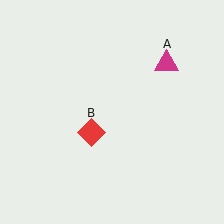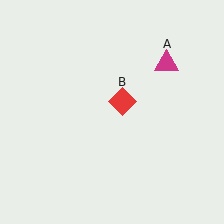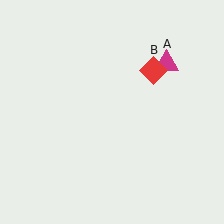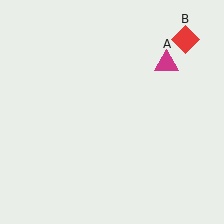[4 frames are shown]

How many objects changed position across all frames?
1 object changed position: red diamond (object B).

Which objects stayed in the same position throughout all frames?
Magenta triangle (object A) remained stationary.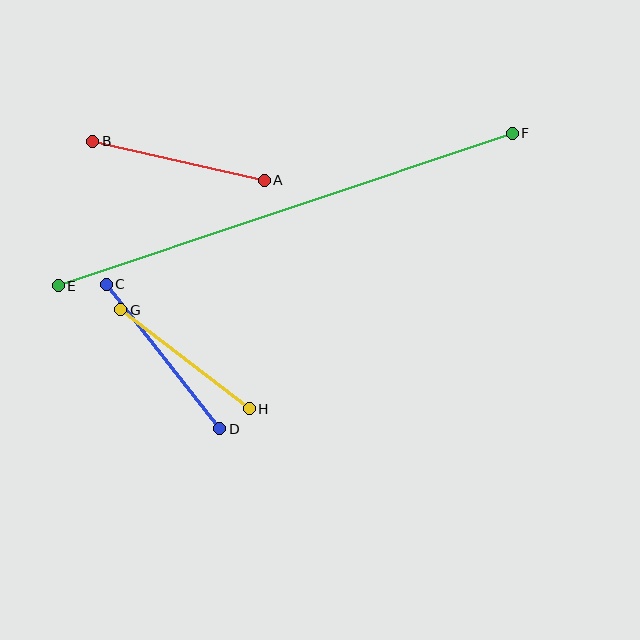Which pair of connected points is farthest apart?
Points E and F are farthest apart.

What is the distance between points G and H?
The distance is approximately 162 pixels.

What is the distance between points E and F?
The distance is approximately 479 pixels.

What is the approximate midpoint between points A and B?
The midpoint is at approximately (179, 161) pixels.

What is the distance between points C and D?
The distance is approximately 184 pixels.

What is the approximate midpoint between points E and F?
The midpoint is at approximately (285, 210) pixels.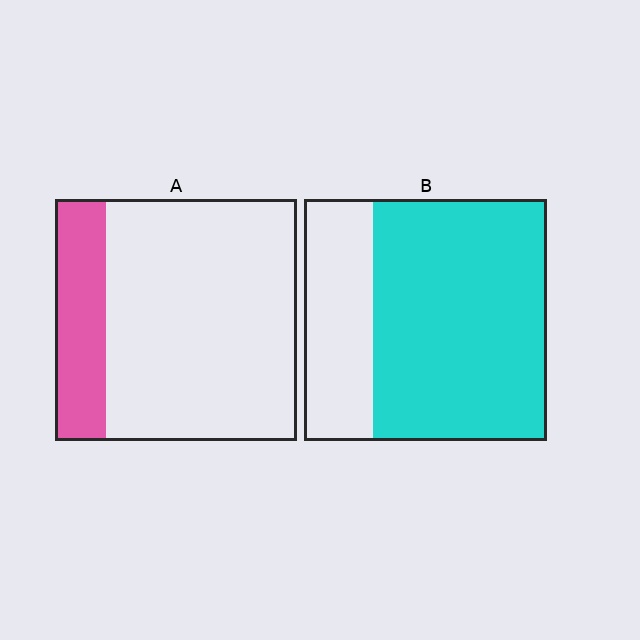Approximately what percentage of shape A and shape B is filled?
A is approximately 20% and B is approximately 70%.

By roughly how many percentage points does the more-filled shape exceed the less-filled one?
By roughly 50 percentage points (B over A).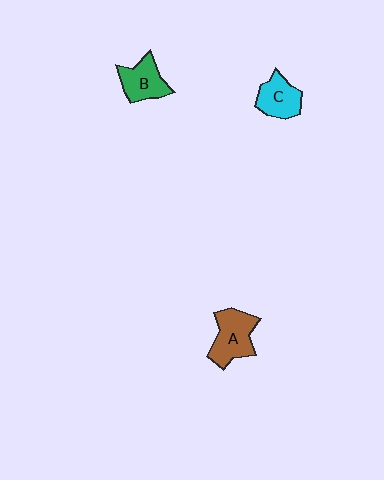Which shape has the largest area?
Shape A (brown).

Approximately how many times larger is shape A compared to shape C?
Approximately 1.3 times.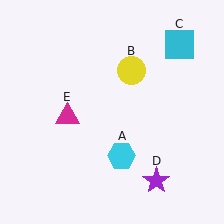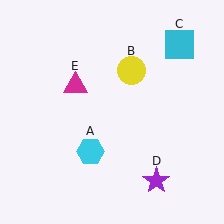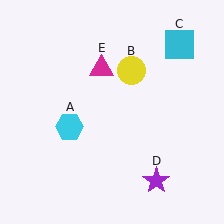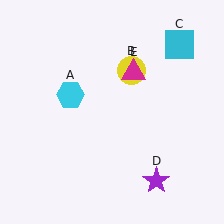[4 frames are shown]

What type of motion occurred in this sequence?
The cyan hexagon (object A), magenta triangle (object E) rotated clockwise around the center of the scene.